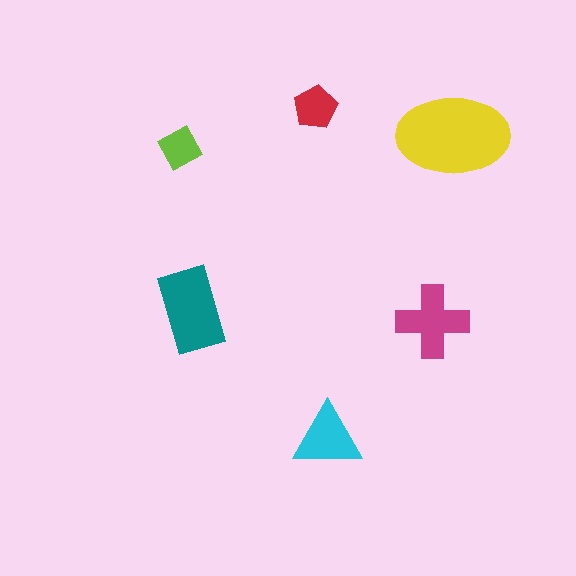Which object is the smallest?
The lime diamond.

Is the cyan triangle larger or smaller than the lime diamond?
Larger.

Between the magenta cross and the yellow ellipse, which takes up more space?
The yellow ellipse.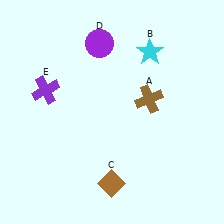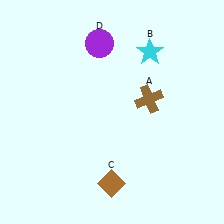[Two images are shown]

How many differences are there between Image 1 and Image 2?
There is 1 difference between the two images.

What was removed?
The purple cross (E) was removed in Image 2.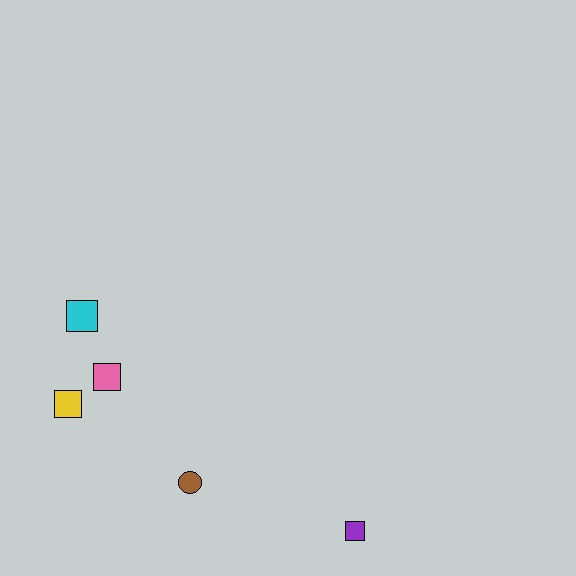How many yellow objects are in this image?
There is 1 yellow object.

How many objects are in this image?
There are 5 objects.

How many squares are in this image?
There are 4 squares.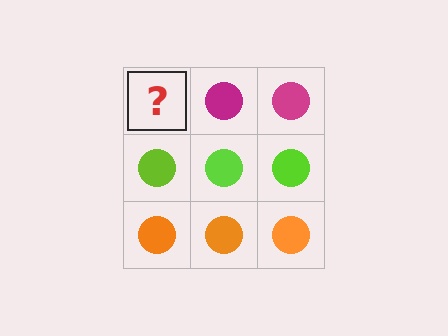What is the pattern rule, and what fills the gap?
The rule is that each row has a consistent color. The gap should be filled with a magenta circle.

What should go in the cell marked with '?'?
The missing cell should contain a magenta circle.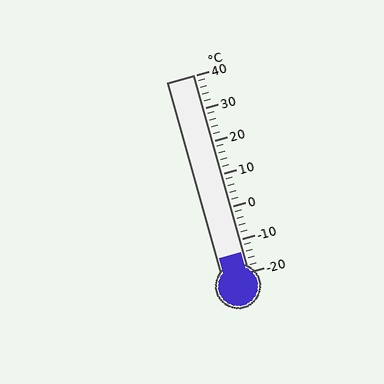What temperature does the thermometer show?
The thermometer shows approximately -14°C.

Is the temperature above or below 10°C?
The temperature is below 10°C.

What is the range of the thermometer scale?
The thermometer scale ranges from -20°C to 40°C.